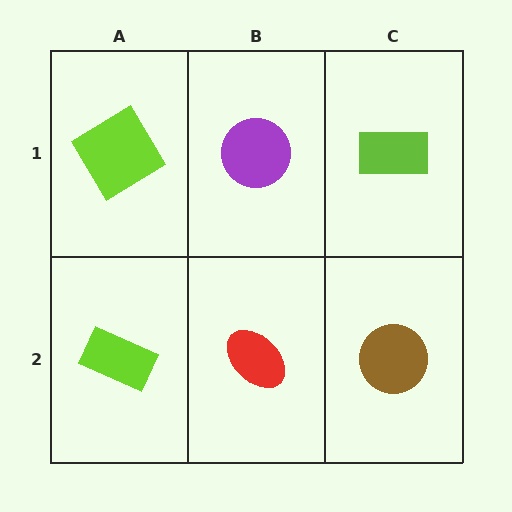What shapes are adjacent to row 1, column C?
A brown circle (row 2, column C), a purple circle (row 1, column B).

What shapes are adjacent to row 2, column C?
A lime rectangle (row 1, column C), a red ellipse (row 2, column B).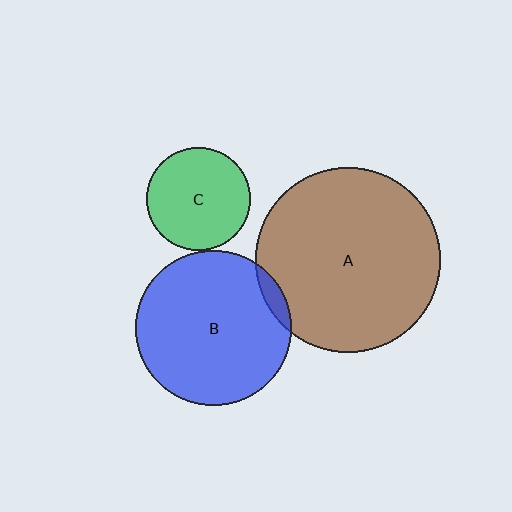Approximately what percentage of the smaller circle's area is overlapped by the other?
Approximately 5%.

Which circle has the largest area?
Circle A (brown).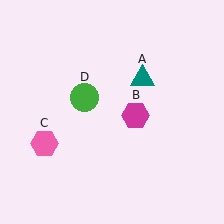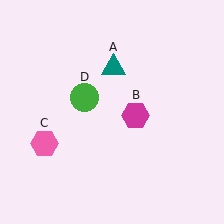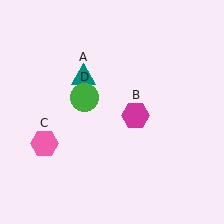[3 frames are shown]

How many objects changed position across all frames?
1 object changed position: teal triangle (object A).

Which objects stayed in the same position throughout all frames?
Magenta hexagon (object B) and pink hexagon (object C) and green circle (object D) remained stationary.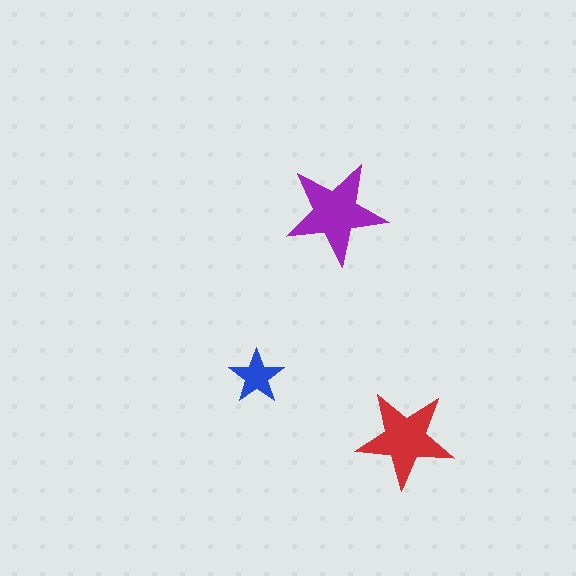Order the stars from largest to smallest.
the purple one, the red one, the blue one.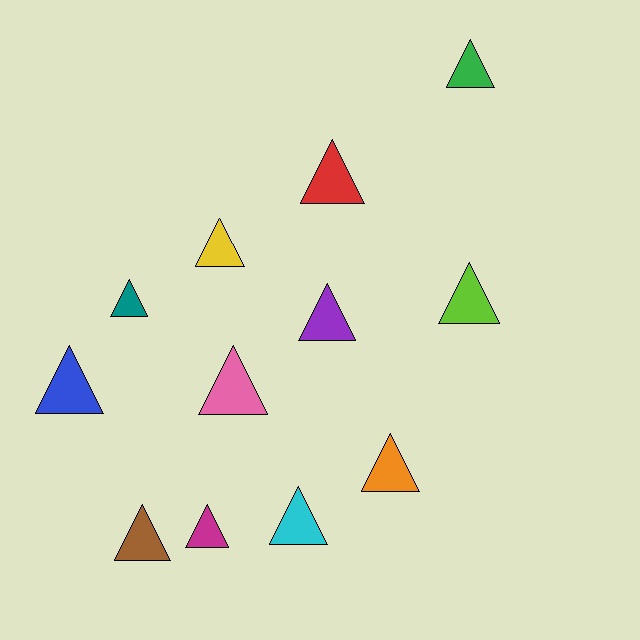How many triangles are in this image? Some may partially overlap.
There are 12 triangles.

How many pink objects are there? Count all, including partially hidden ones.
There is 1 pink object.